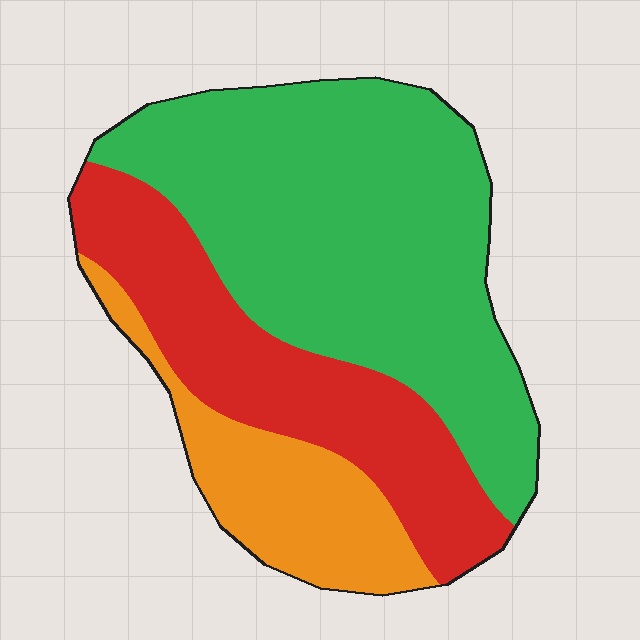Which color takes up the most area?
Green, at roughly 55%.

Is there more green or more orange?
Green.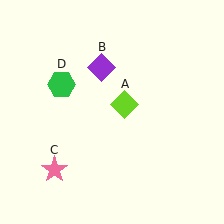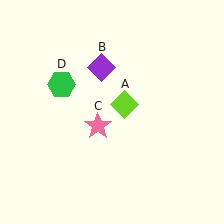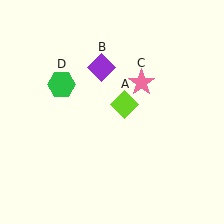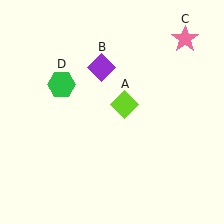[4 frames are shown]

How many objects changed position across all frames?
1 object changed position: pink star (object C).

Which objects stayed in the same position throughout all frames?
Lime diamond (object A) and purple diamond (object B) and green hexagon (object D) remained stationary.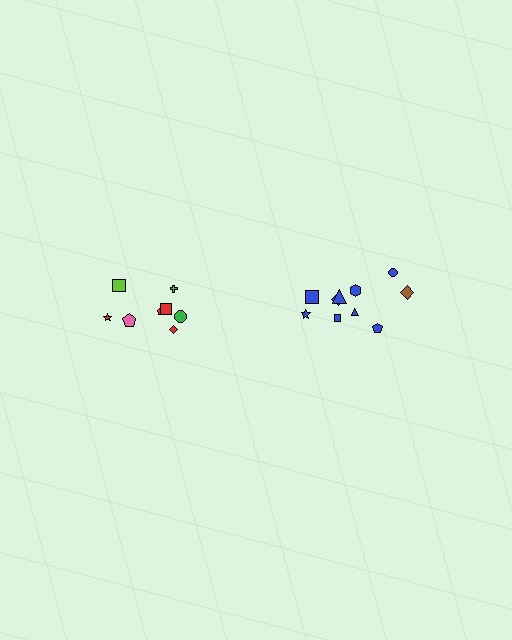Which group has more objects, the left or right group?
The right group.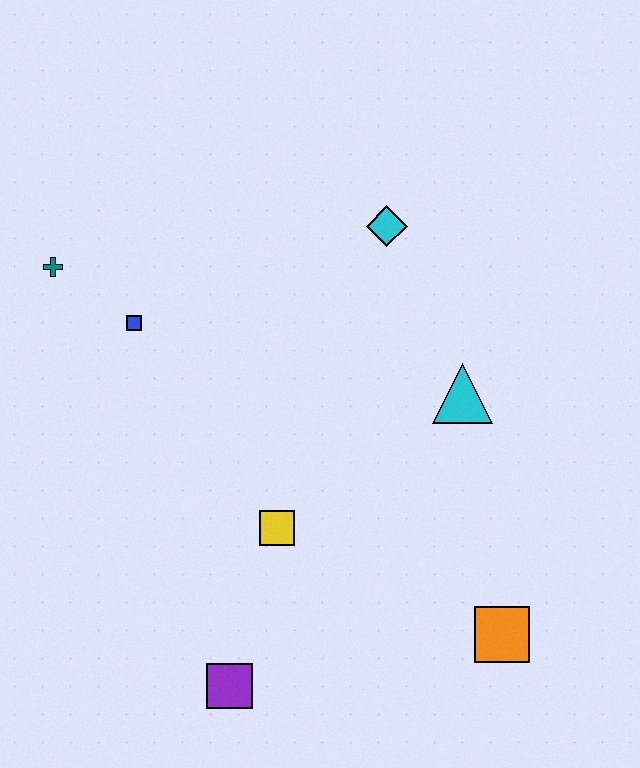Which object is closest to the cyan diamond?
The cyan triangle is closest to the cyan diamond.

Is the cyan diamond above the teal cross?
Yes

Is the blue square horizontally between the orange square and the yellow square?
No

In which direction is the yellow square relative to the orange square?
The yellow square is to the left of the orange square.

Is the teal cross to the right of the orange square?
No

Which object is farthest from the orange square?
The teal cross is farthest from the orange square.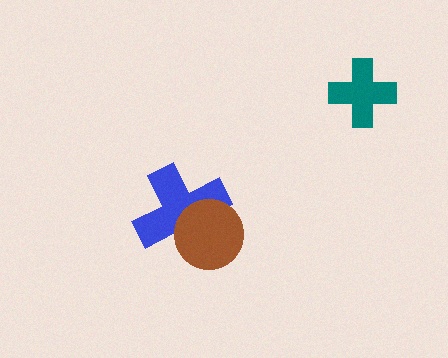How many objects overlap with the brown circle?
1 object overlaps with the brown circle.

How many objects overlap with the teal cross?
0 objects overlap with the teal cross.